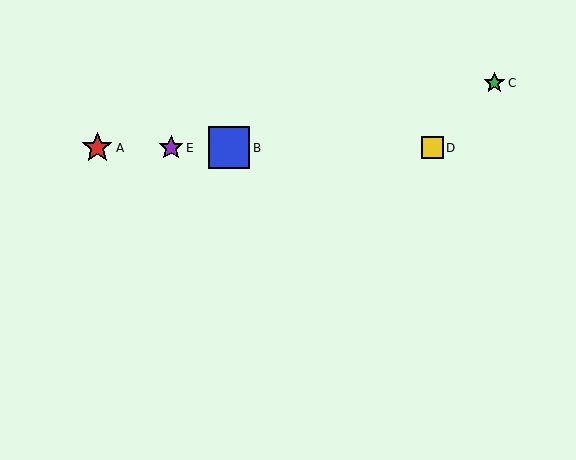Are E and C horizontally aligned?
No, E is at y≈148 and C is at y≈83.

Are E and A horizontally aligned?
Yes, both are at y≈148.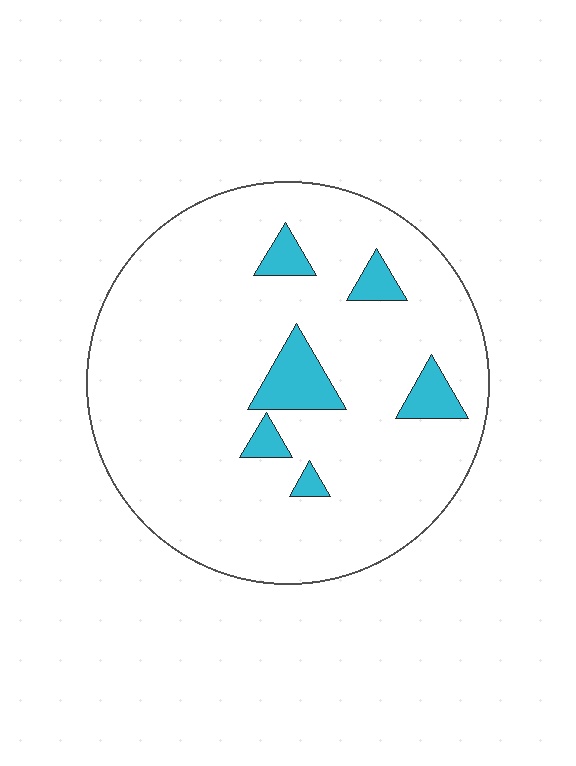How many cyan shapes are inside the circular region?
6.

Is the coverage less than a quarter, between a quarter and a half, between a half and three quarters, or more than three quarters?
Less than a quarter.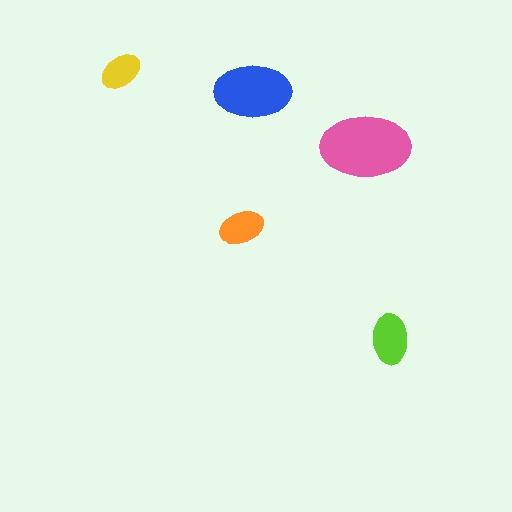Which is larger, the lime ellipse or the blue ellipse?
The blue one.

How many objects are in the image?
There are 5 objects in the image.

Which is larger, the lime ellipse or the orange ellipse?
The lime one.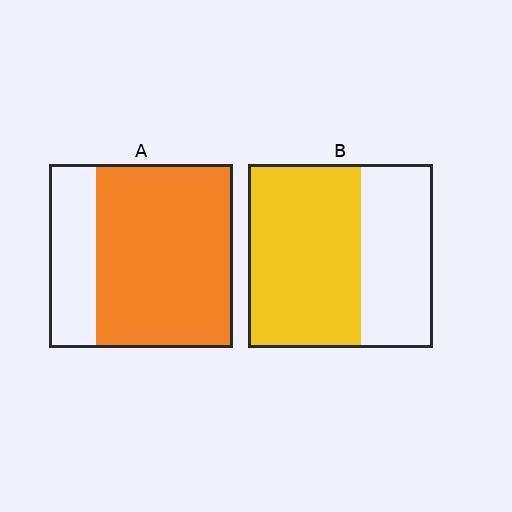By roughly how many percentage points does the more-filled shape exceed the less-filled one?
By roughly 15 percentage points (A over B).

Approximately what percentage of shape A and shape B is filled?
A is approximately 75% and B is approximately 60%.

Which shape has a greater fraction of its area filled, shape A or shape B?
Shape A.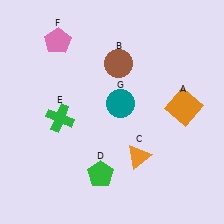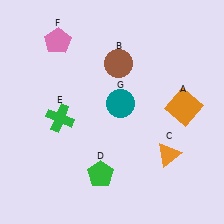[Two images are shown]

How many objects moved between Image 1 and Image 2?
1 object moved between the two images.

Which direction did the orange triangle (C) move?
The orange triangle (C) moved right.